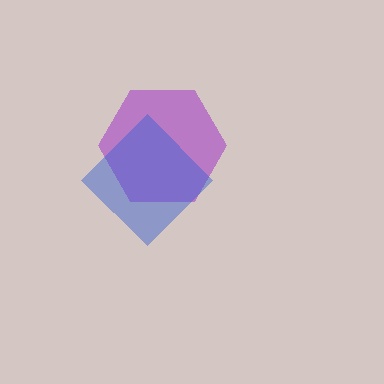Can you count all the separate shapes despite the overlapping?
Yes, there are 2 separate shapes.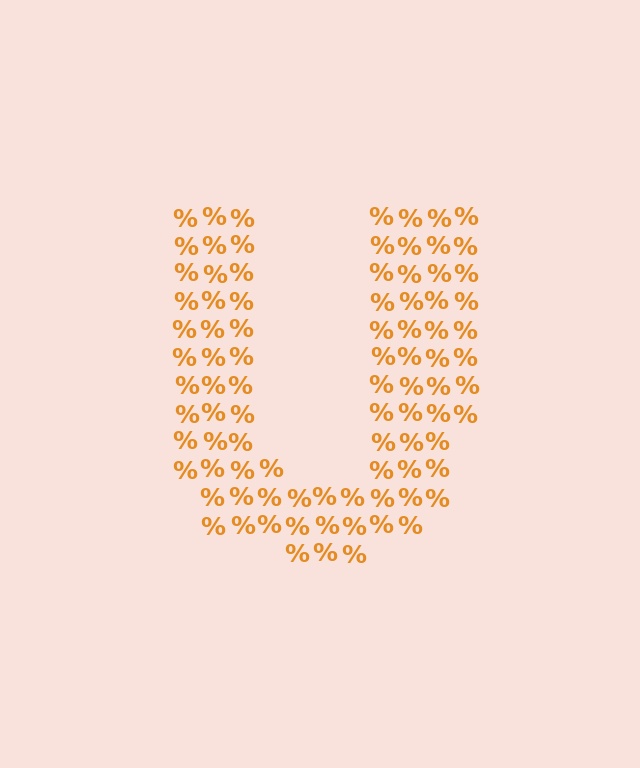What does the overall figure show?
The overall figure shows the letter U.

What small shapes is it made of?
It is made of small percent signs.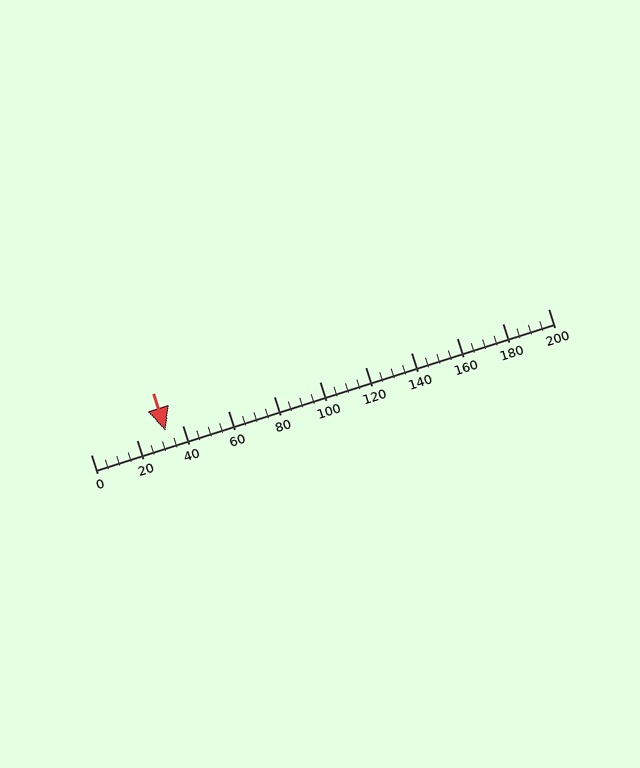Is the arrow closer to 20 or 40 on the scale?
The arrow is closer to 40.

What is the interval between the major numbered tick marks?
The major tick marks are spaced 20 units apart.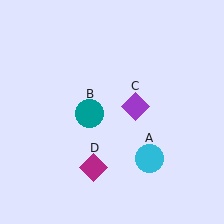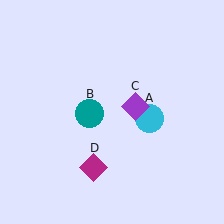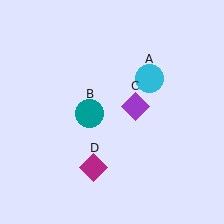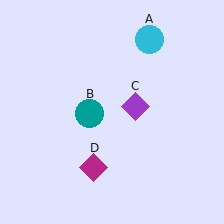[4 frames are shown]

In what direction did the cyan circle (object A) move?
The cyan circle (object A) moved up.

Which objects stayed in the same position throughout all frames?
Teal circle (object B) and purple diamond (object C) and magenta diamond (object D) remained stationary.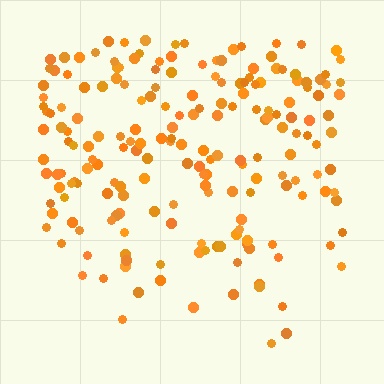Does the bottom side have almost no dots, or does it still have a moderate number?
Still a moderate number, just noticeably fewer than the top.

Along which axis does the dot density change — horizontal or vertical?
Vertical.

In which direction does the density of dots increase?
From bottom to top, with the top side densest.